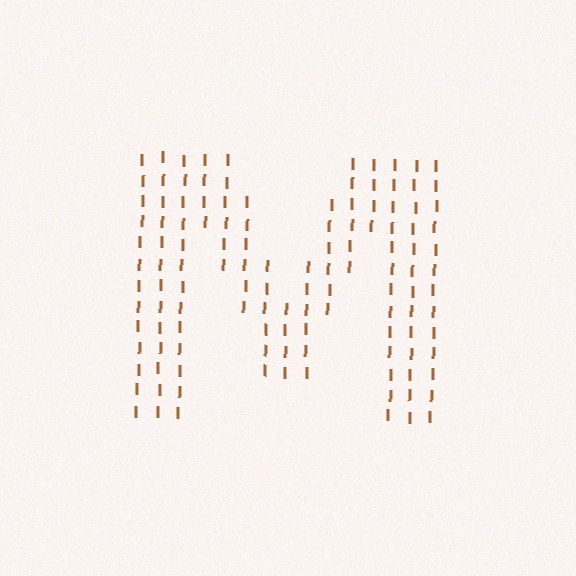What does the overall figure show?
The overall figure shows the letter M.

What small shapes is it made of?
It is made of small letter I's.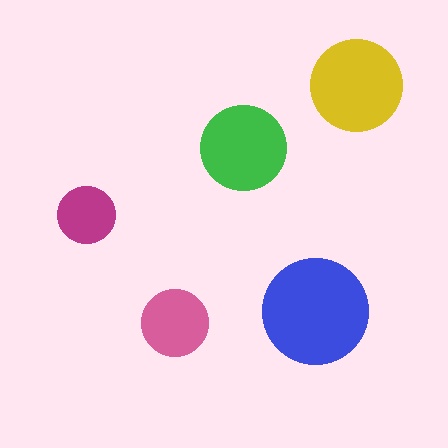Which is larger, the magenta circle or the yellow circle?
The yellow one.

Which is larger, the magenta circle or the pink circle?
The pink one.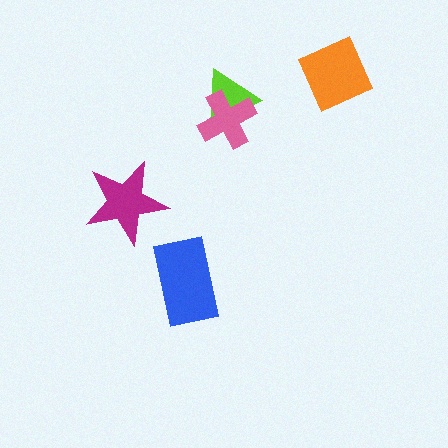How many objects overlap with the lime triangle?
1 object overlaps with the lime triangle.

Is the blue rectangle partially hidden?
No, no other shape covers it.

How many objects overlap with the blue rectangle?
0 objects overlap with the blue rectangle.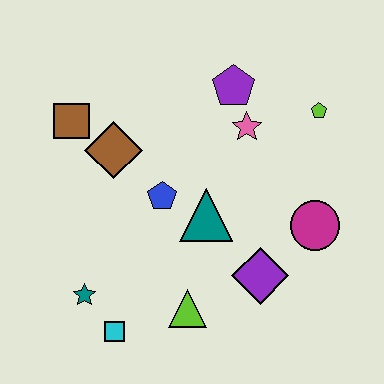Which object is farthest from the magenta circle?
The brown square is farthest from the magenta circle.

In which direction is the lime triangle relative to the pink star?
The lime triangle is below the pink star.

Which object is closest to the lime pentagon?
The pink star is closest to the lime pentagon.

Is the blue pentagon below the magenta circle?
No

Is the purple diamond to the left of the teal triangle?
No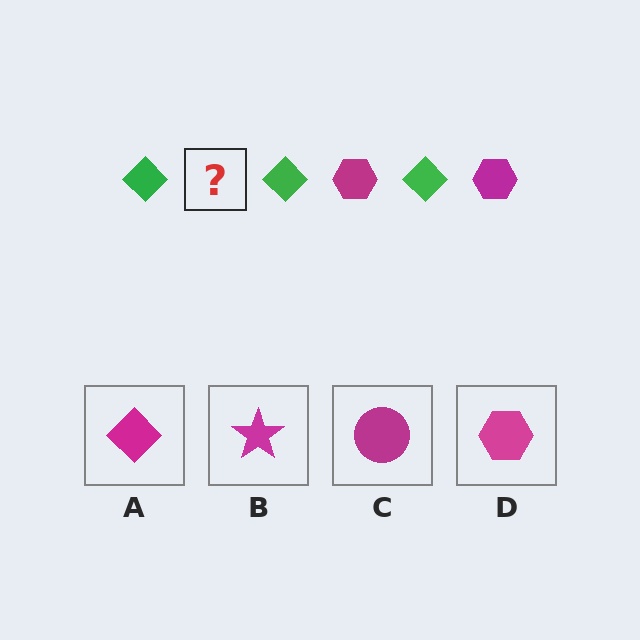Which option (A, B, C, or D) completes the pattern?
D.